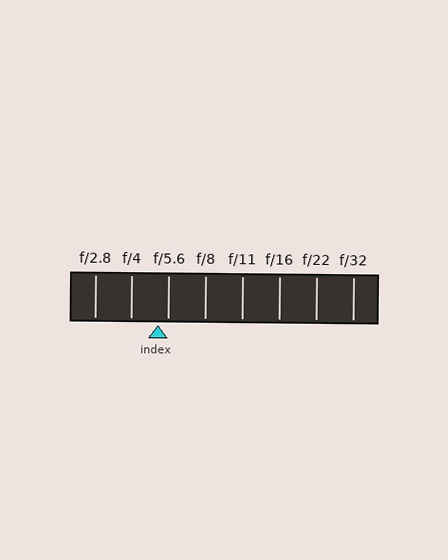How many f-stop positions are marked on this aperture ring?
There are 8 f-stop positions marked.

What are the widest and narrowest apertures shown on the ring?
The widest aperture shown is f/2.8 and the narrowest is f/32.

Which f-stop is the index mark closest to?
The index mark is closest to f/5.6.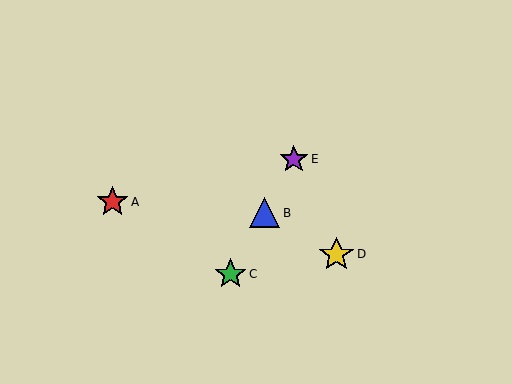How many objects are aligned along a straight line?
3 objects (B, C, E) are aligned along a straight line.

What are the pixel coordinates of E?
Object E is at (294, 159).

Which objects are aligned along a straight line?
Objects B, C, E are aligned along a straight line.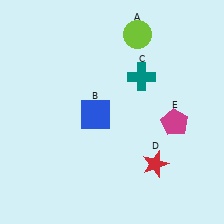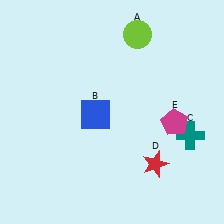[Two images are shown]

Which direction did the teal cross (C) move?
The teal cross (C) moved down.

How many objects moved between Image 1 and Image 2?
1 object moved between the two images.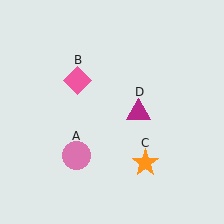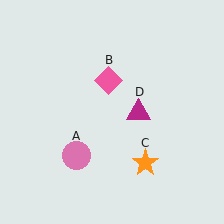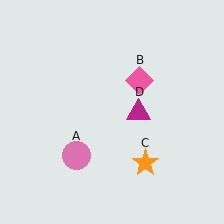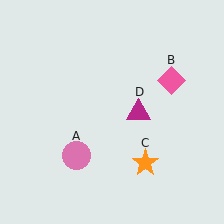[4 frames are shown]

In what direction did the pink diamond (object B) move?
The pink diamond (object B) moved right.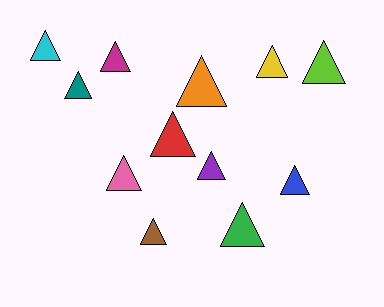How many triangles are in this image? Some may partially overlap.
There are 12 triangles.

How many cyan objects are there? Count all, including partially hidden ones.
There is 1 cyan object.